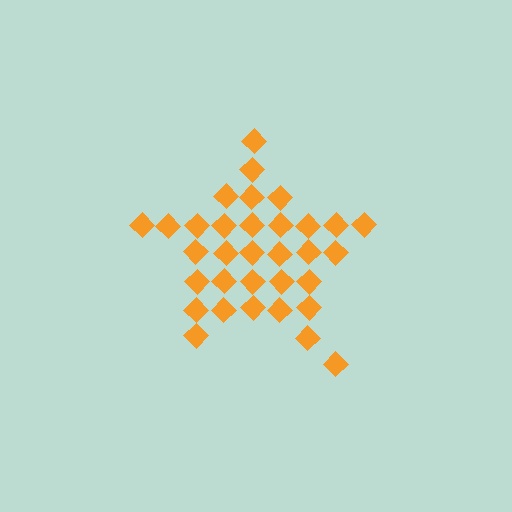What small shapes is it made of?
It is made of small diamonds.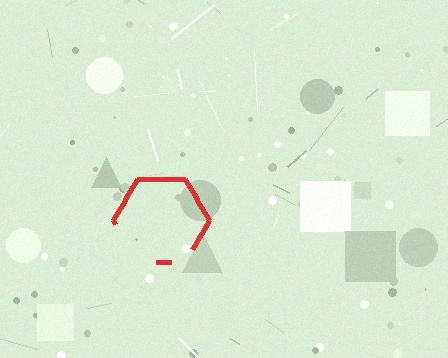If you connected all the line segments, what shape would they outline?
They would outline a hexagon.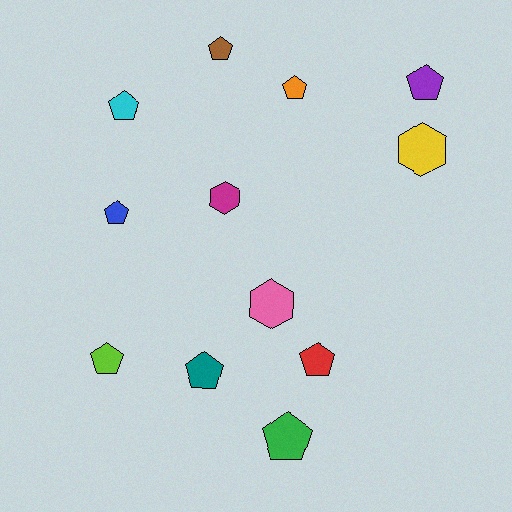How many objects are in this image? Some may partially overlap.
There are 12 objects.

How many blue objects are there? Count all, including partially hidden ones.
There is 1 blue object.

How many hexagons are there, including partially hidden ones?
There are 3 hexagons.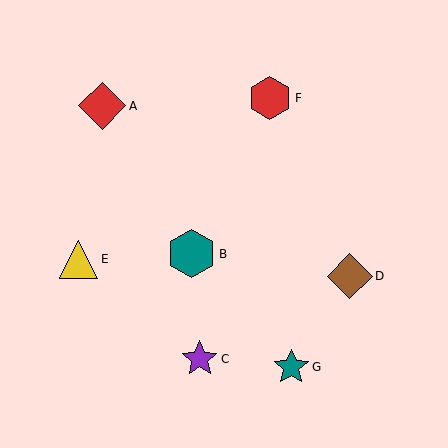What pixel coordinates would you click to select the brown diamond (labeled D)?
Click at (350, 276) to select the brown diamond D.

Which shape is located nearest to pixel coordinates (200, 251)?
The teal hexagon (labeled B) at (192, 254) is nearest to that location.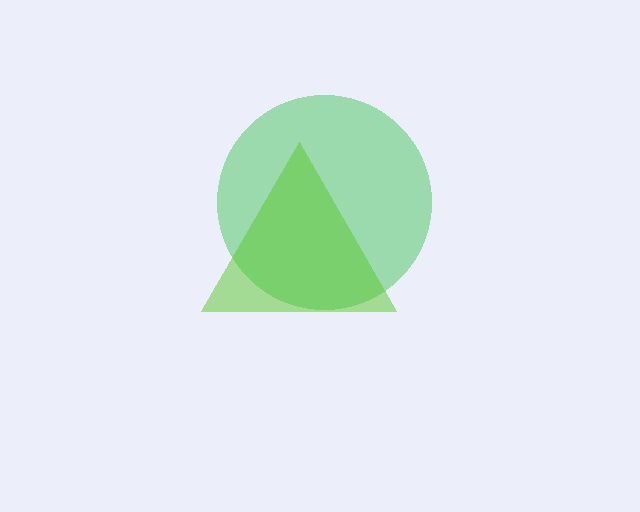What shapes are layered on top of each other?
The layered shapes are: a green circle, a lime triangle.